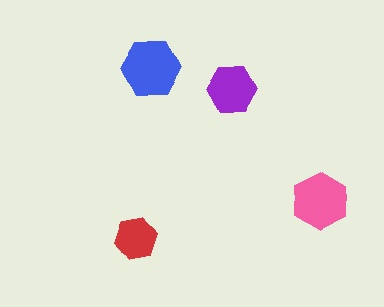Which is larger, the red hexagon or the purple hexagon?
The purple one.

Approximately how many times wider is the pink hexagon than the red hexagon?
About 1.5 times wider.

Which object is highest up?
The blue hexagon is topmost.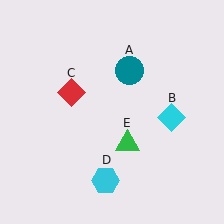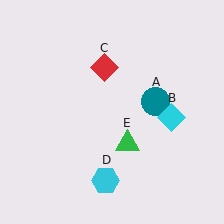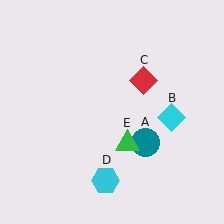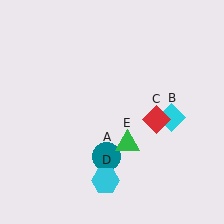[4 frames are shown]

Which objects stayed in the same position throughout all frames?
Cyan diamond (object B) and cyan hexagon (object D) and green triangle (object E) remained stationary.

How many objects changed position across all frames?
2 objects changed position: teal circle (object A), red diamond (object C).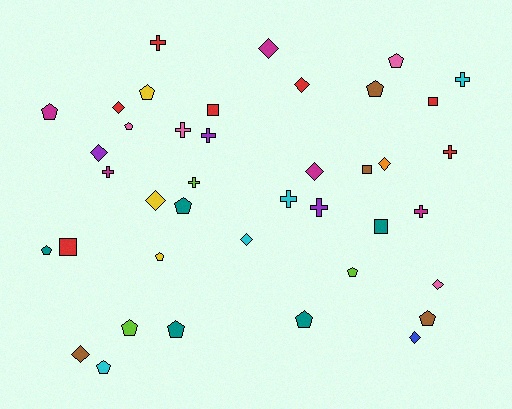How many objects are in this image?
There are 40 objects.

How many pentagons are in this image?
There are 14 pentagons.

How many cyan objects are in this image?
There are 4 cyan objects.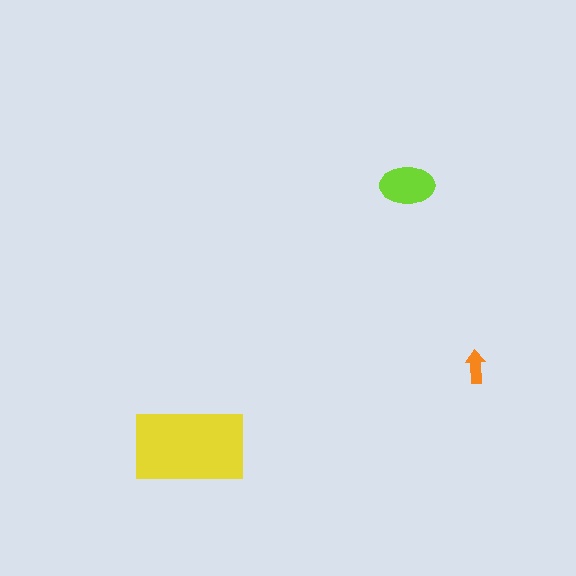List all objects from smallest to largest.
The orange arrow, the lime ellipse, the yellow rectangle.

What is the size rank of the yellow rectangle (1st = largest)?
1st.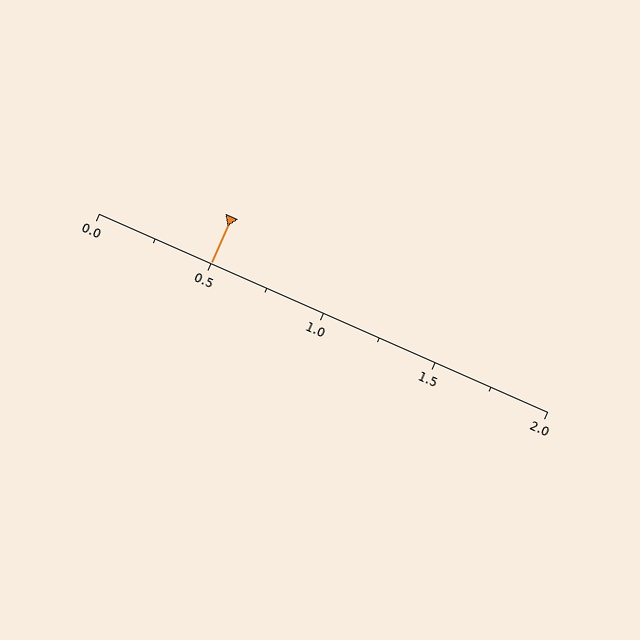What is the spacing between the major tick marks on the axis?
The major ticks are spaced 0.5 apart.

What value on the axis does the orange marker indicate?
The marker indicates approximately 0.5.